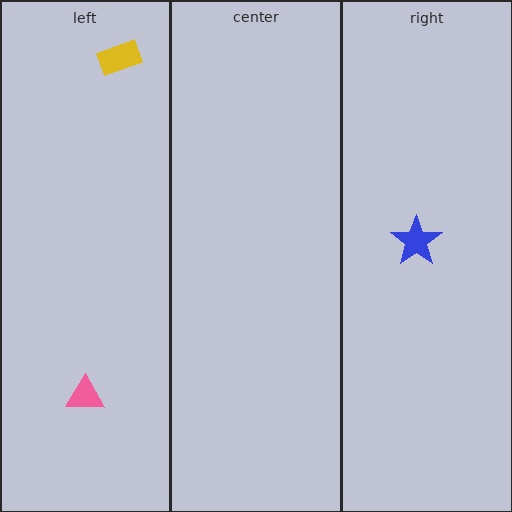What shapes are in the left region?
The pink triangle, the yellow rectangle.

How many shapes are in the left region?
2.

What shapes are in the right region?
The blue star.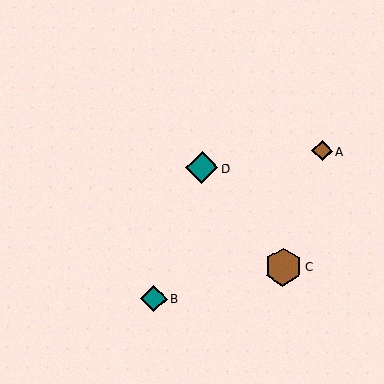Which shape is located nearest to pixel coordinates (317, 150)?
The brown diamond (labeled A) at (322, 151) is nearest to that location.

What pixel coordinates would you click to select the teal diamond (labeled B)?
Click at (154, 299) to select the teal diamond B.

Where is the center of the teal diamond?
The center of the teal diamond is at (202, 168).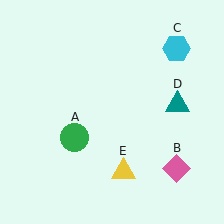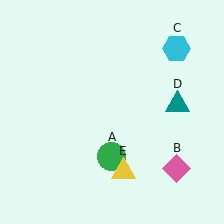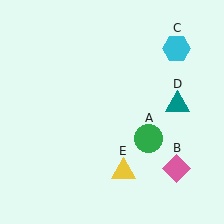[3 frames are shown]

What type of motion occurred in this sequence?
The green circle (object A) rotated counterclockwise around the center of the scene.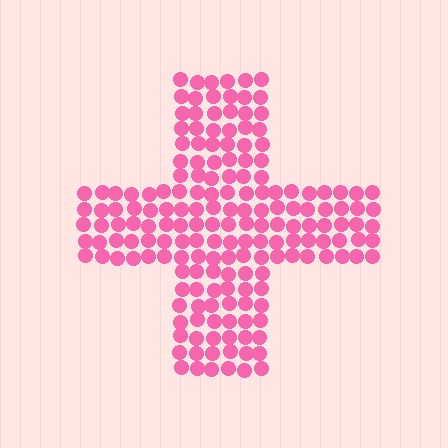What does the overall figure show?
The overall figure shows a cross.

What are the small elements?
The small elements are circles.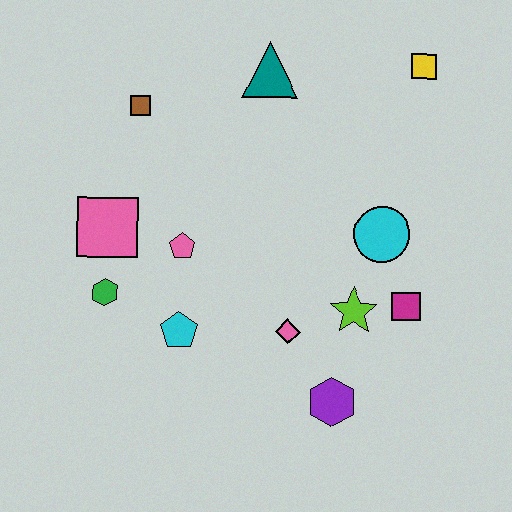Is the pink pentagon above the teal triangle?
No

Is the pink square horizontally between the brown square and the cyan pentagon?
No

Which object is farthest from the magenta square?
The brown square is farthest from the magenta square.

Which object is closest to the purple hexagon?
The pink diamond is closest to the purple hexagon.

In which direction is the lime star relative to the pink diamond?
The lime star is to the right of the pink diamond.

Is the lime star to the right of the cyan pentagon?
Yes